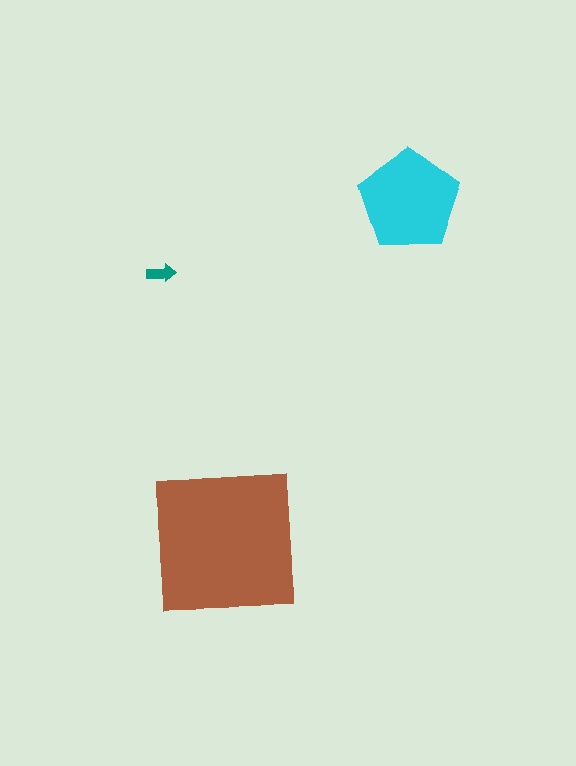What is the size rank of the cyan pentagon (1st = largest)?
2nd.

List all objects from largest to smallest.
The brown square, the cyan pentagon, the teal arrow.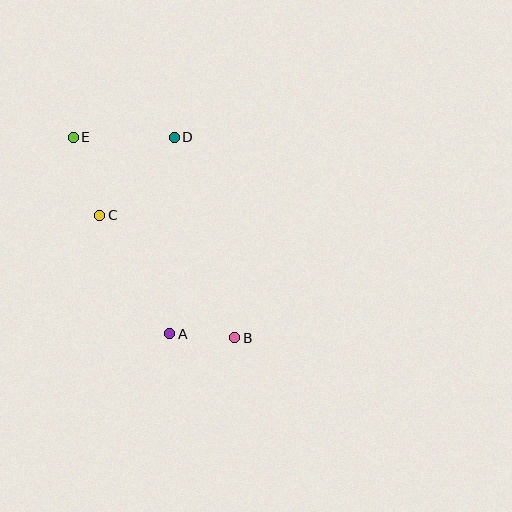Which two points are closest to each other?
Points A and B are closest to each other.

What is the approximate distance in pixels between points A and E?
The distance between A and E is approximately 219 pixels.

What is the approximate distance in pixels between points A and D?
The distance between A and D is approximately 197 pixels.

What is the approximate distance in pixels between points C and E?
The distance between C and E is approximately 83 pixels.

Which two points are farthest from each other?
Points B and E are farthest from each other.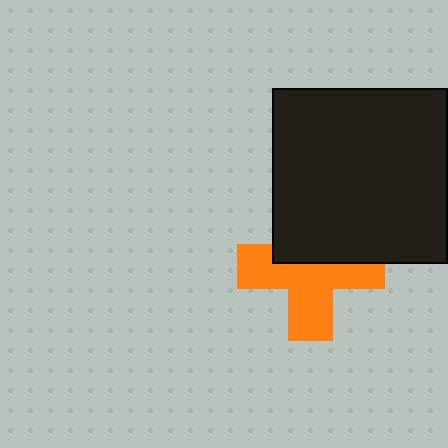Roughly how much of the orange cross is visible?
About half of it is visible (roughly 60%).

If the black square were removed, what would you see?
You would see the complete orange cross.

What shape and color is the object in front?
The object in front is a black square.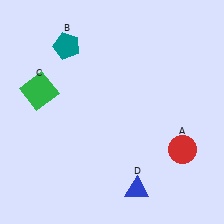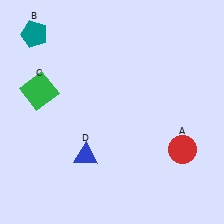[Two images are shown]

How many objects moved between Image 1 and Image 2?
2 objects moved between the two images.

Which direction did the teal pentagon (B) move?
The teal pentagon (B) moved left.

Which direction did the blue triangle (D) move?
The blue triangle (D) moved left.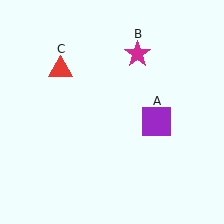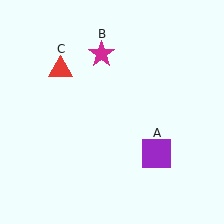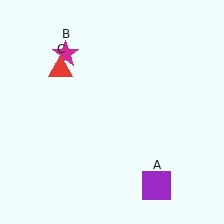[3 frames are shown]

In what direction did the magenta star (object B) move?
The magenta star (object B) moved left.